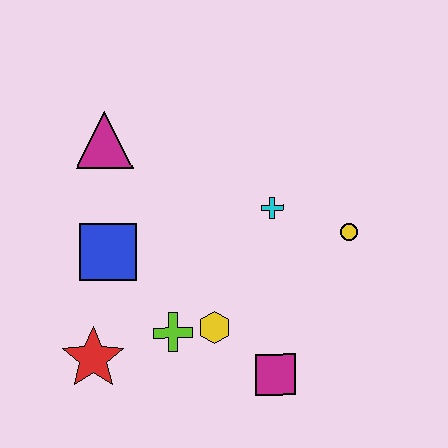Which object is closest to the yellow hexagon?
The lime cross is closest to the yellow hexagon.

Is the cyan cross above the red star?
Yes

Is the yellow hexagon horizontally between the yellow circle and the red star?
Yes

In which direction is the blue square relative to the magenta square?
The blue square is to the left of the magenta square.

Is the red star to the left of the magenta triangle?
Yes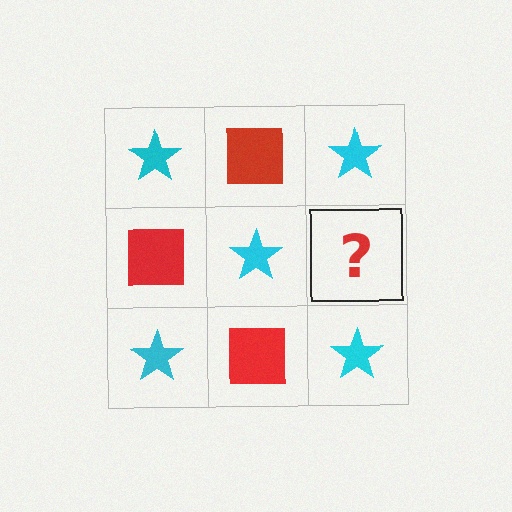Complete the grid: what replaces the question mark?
The question mark should be replaced with a red square.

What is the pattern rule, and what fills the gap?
The rule is that it alternates cyan star and red square in a checkerboard pattern. The gap should be filled with a red square.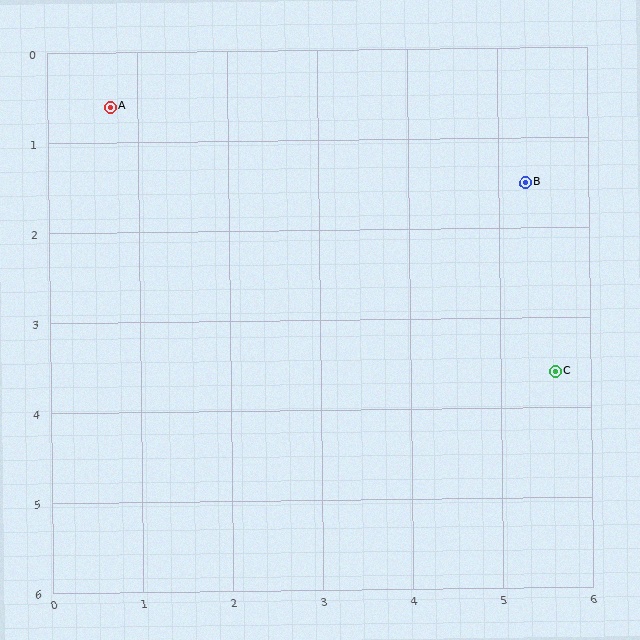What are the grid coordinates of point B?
Point B is at approximately (5.3, 1.5).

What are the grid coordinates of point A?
Point A is at approximately (0.7, 0.6).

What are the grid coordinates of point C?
Point C is at approximately (5.6, 3.6).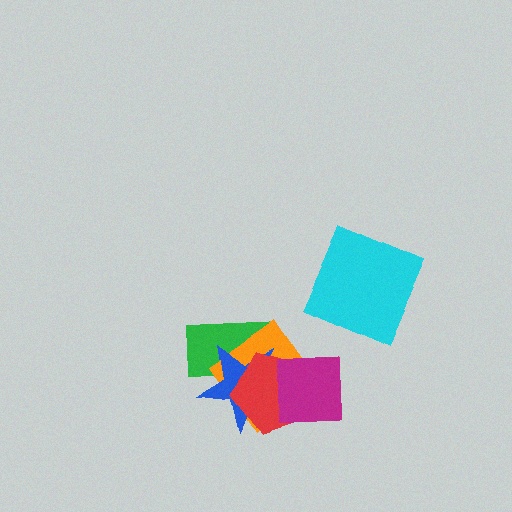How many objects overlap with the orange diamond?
4 objects overlap with the orange diamond.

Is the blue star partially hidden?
Yes, it is partially covered by another shape.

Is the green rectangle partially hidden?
Yes, it is partially covered by another shape.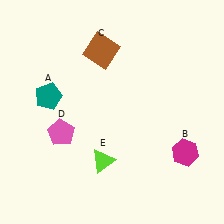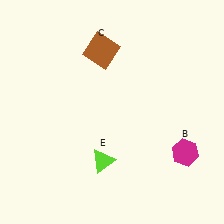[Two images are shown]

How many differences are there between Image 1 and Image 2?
There are 2 differences between the two images.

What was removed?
The teal pentagon (A), the pink pentagon (D) were removed in Image 2.